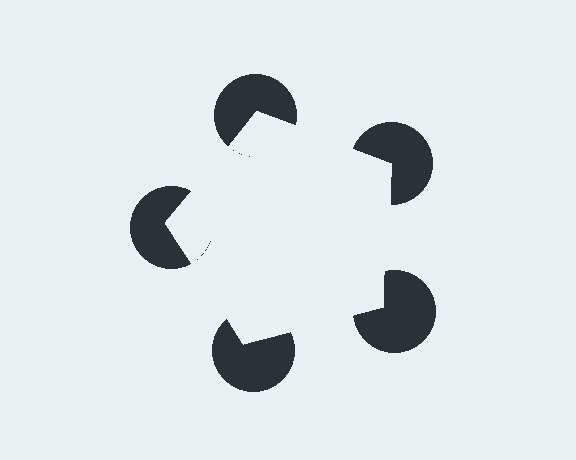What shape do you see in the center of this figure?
An illusory pentagon — its edges are inferred from the aligned wedge cuts in the pac-man discs, not physically drawn.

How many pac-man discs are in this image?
There are 5 — one at each vertex of the illusory pentagon.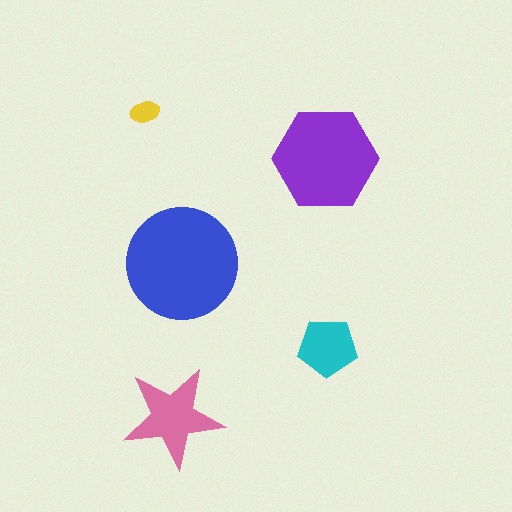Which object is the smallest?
The yellow ellipse.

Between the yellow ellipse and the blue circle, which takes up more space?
The blue circle.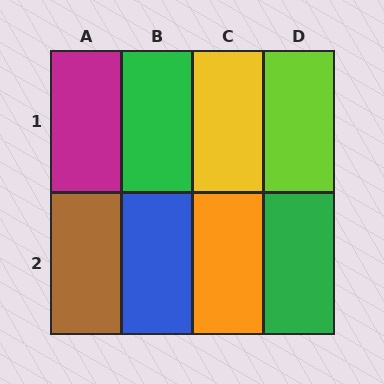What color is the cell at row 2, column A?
Brown.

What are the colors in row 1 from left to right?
Magenta, green, yellow, lime.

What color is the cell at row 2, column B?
Blue.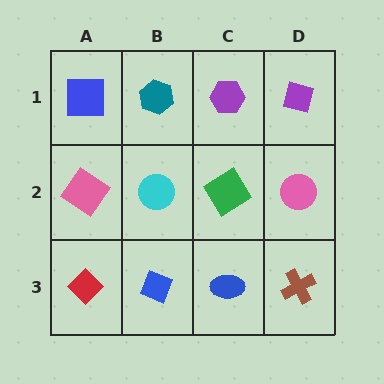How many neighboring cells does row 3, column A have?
2.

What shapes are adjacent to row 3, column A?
A pink diamond (row 2, column A), a blue diamond (row 3, column B).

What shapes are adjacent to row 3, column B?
A cyan circle (row 2, column B), a red diamond (row 3, column A), a blue ellipse (row 3, column C).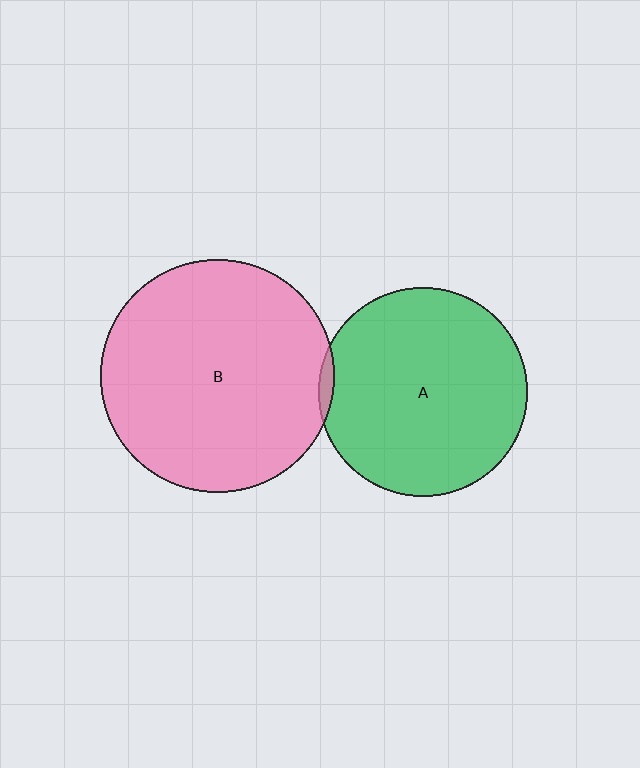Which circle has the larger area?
Circle B (pink).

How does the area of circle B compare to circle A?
Approximately 1.2 times.